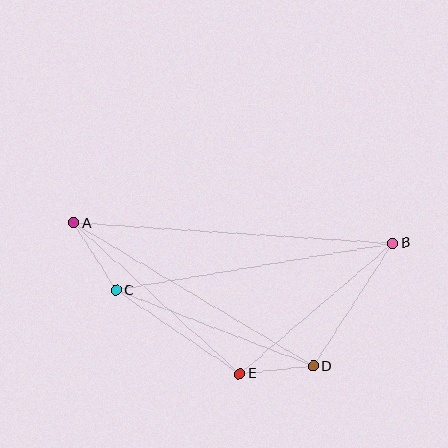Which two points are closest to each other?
Points D and E are closest to each other.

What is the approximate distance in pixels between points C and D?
The distance between C and D is approximately 211 pixels.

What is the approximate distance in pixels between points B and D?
The distance between B and D is approximately 146 pixels.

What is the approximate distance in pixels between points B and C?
The distance between B and C is approximately 281 pixels.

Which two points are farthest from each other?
Points A and B are farthest from each other.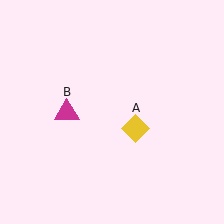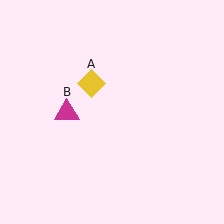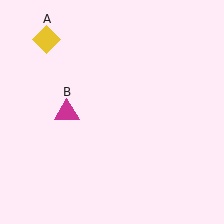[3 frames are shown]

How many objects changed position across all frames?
1 object changed position: yellow diamond (object A).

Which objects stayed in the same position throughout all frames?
Magenta triangle (object B) remained stationary.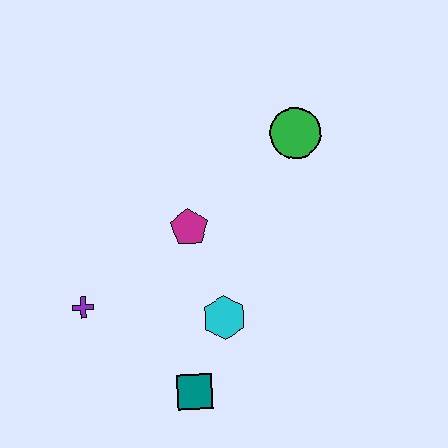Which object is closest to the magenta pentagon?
The cyan hexagon is closest to the magenta pentagon.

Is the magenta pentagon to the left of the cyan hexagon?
Yes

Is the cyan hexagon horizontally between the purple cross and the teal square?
No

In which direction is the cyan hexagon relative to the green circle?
The cyan hexagon is below the green circle.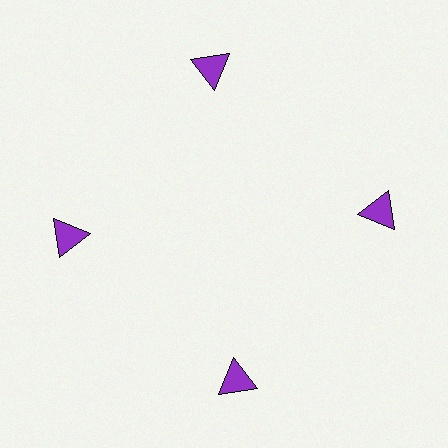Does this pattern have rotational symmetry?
Yes, this pattern has 4-fold rotational symmetry. It looks the same after rotating 90 degrees around the center.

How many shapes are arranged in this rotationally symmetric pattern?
There are 4 shapes, arranged in 4 groups of 1.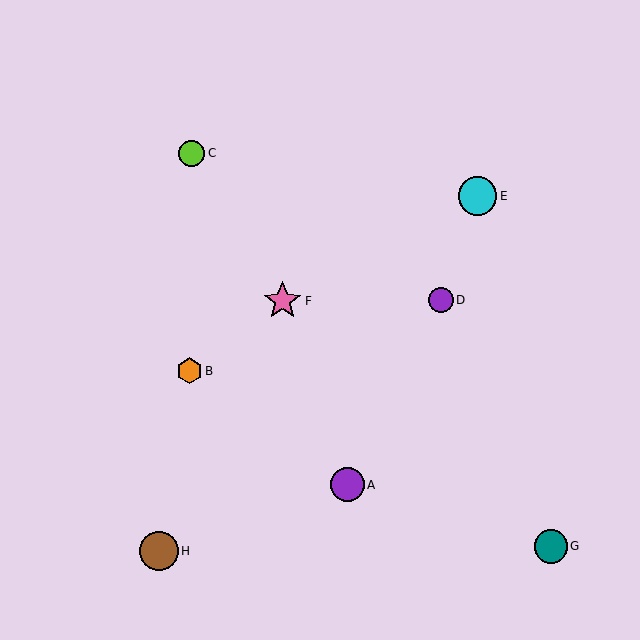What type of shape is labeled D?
Shape D is a purple circle.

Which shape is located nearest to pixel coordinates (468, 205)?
The cyan circle (labeled E) at (478, 196) is nearest to that location.